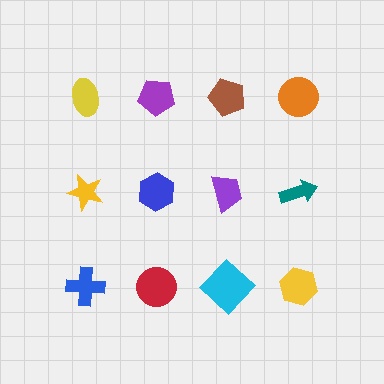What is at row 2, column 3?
A purple trapezoid.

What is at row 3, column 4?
A yellow hexagon.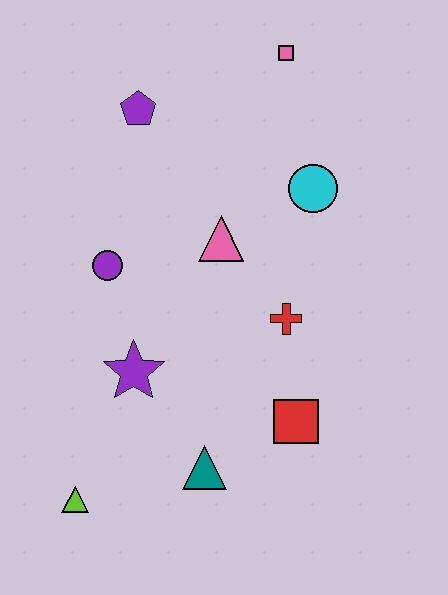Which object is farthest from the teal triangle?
The pink square is farthest from the teal triangle.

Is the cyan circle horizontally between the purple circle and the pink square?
No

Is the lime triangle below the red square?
Yes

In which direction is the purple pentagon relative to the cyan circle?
The purple pentagon is to the left of the cyan circle.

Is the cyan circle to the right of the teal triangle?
Yes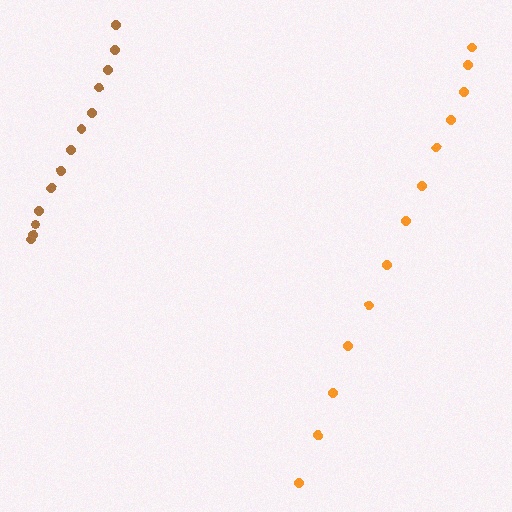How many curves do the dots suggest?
There are 2 distinct paths.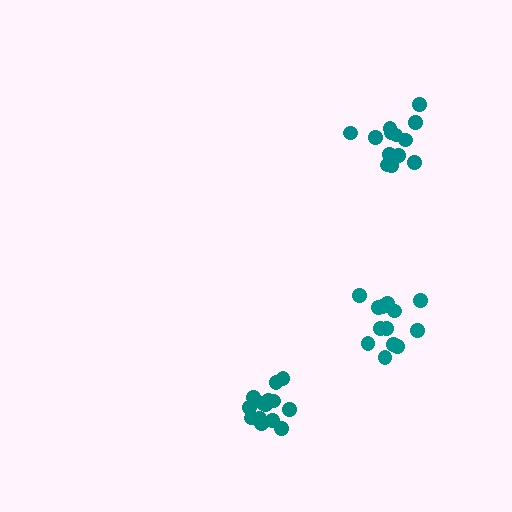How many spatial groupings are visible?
There are 3 spatial groupings.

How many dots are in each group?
Group 1: 15 dots, Group 2: 13 dots, Group 3: 13 dots (41 total).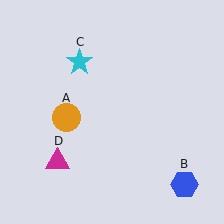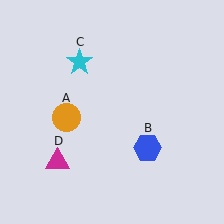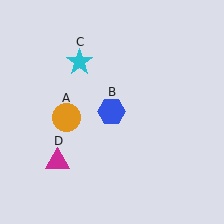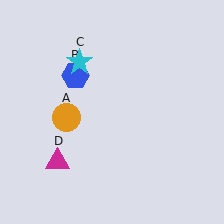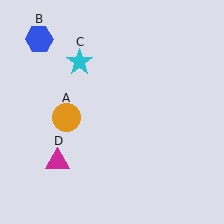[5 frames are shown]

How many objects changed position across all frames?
1 object changed position: blue hexagon (object B).